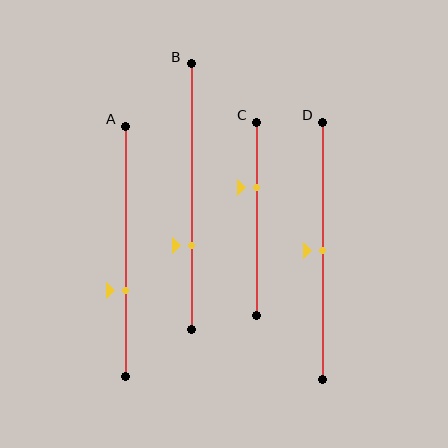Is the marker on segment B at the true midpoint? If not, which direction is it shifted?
No, the marker on segment B is shifted downward by about 19% of the segment length.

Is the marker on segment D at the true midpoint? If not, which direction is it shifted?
Yes, the marker on segment D is at the true midpoint.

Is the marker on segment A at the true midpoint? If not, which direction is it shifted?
No, the marker on segment A is shifted downward by about 16% of the segment length.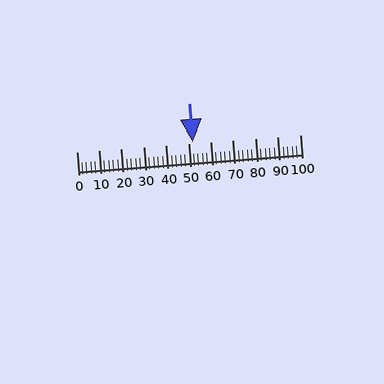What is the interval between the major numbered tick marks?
The major tick marks are spaced 10 units apart.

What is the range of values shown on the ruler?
The ruler shows values from 0 to 100.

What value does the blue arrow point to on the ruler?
The blue arrow points to approximately 52.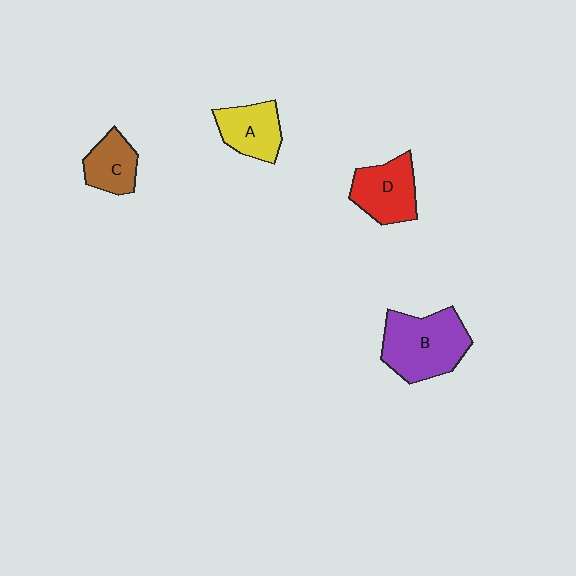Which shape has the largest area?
Shape B (purple).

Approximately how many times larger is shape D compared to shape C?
Approximately 1.3 times.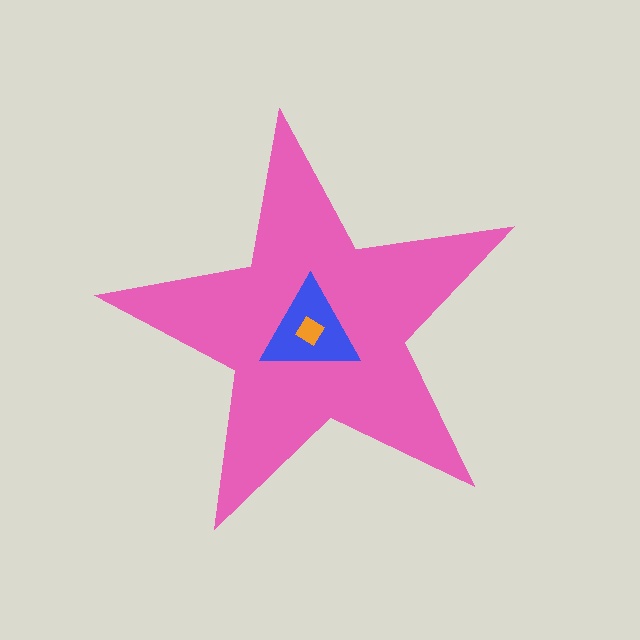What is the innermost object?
The orange diamond.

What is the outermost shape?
The pink star.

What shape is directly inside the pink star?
The blue triangle.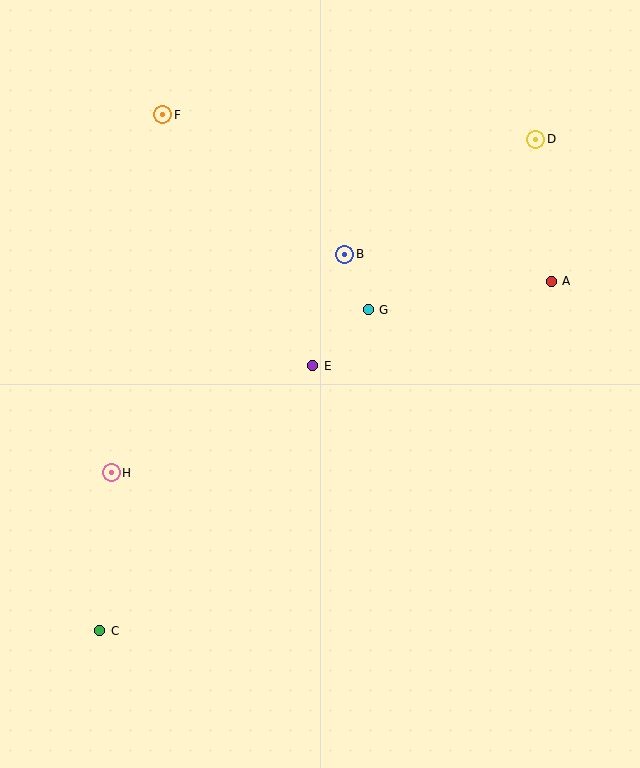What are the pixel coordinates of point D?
Point D is at (536, 139).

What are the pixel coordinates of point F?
Point F is at (163, 115).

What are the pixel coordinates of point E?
Point E is at (313, 366).